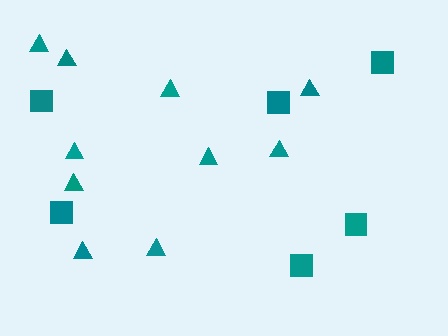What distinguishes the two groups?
There are 2 groups: one group of squares (6) and one group of triangles (10).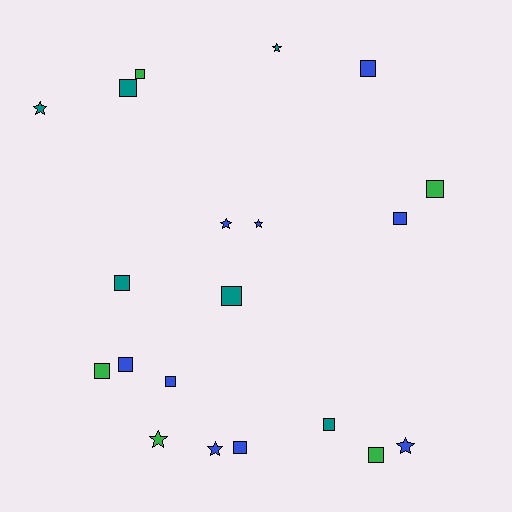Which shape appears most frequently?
Square, with 13 objects.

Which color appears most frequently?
Blue, with 9 objects.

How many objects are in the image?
There are 20 objects.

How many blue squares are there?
There are 5 blue squares.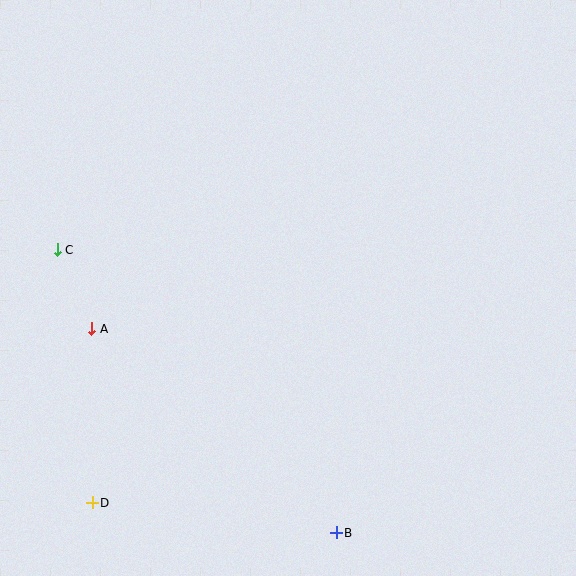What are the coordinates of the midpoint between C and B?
The midpoint between C and B is at (197, 391).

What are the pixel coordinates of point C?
Point C is at (57, 250).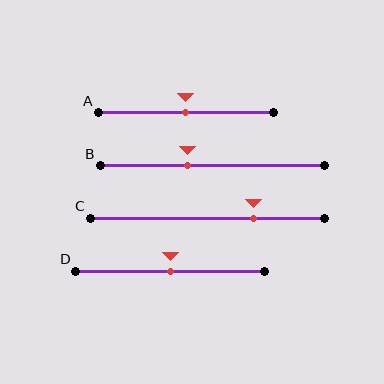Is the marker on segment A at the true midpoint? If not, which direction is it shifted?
Yes, the marker on segment A is at the true midpoint.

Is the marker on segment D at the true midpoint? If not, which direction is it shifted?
Yes, the marker on segment D is at the true midpoint.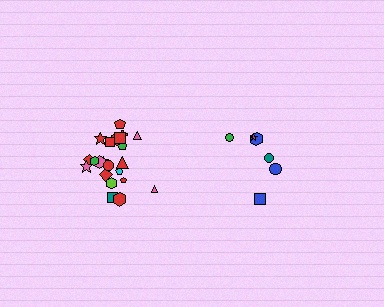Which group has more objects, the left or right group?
The left group.